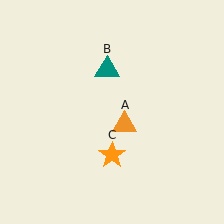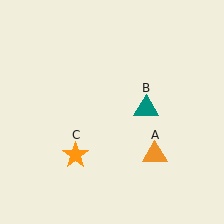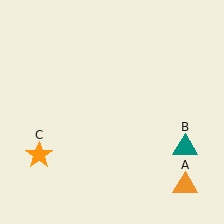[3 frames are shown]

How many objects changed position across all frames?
3 objects changed position: orange triangle (object A), teal triangle (object B), orange star (object C).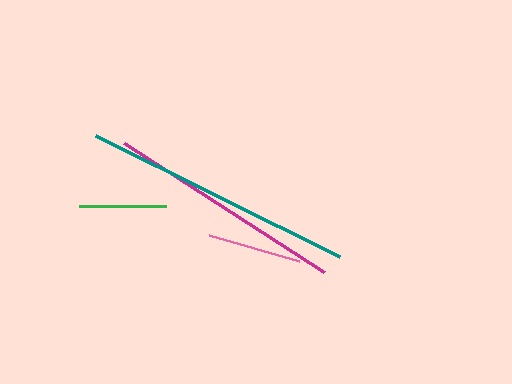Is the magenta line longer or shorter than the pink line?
The magenta line is longer than the pink line.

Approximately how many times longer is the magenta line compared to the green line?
The magenta line is approximately 2.7 times the length of the green line.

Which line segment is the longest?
The teal line is the longest at approximately 273 pixels.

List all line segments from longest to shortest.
From longest to shortest: teal, magenta, pink, green.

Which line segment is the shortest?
The green line is the shortest at approximately 87 pixels.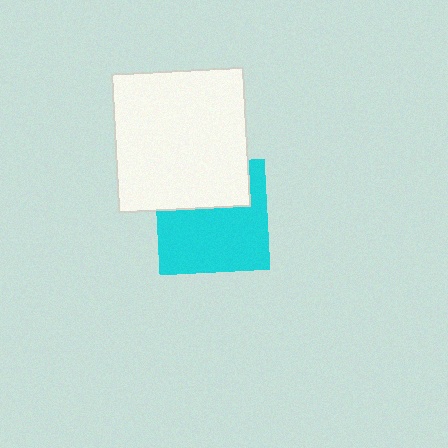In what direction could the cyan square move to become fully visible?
The cyan square could move down. That would shift it out from behind the white rectangle entirely.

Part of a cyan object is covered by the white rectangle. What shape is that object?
It is a square.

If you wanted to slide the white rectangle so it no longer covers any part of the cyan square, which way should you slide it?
Slide it up — that is the most direct way to separate the two shapes.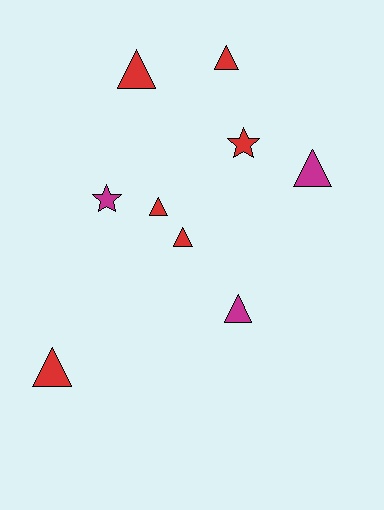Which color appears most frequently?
Red, with 6 objects.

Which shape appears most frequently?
Triangle, with 7 objects.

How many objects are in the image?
There are 9 objects.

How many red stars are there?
There is 1 red star.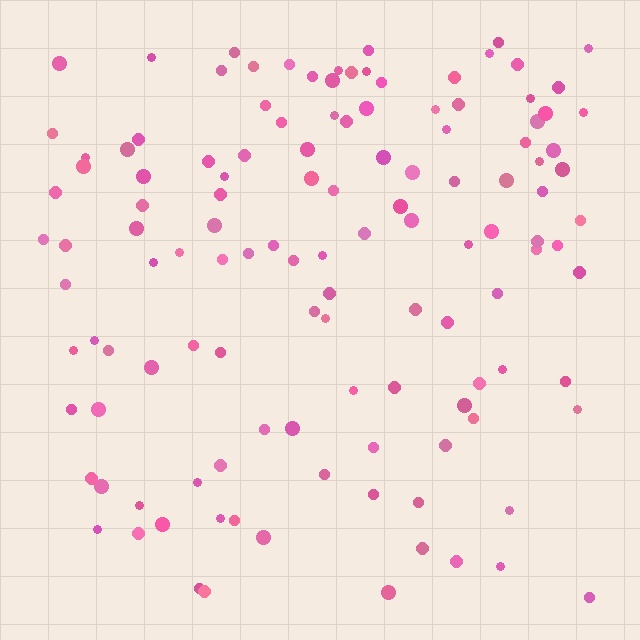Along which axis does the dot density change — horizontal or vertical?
Vertical.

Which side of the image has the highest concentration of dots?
The top.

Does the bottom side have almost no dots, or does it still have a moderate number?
Still a moderate number, just noticeably fewer than the top.